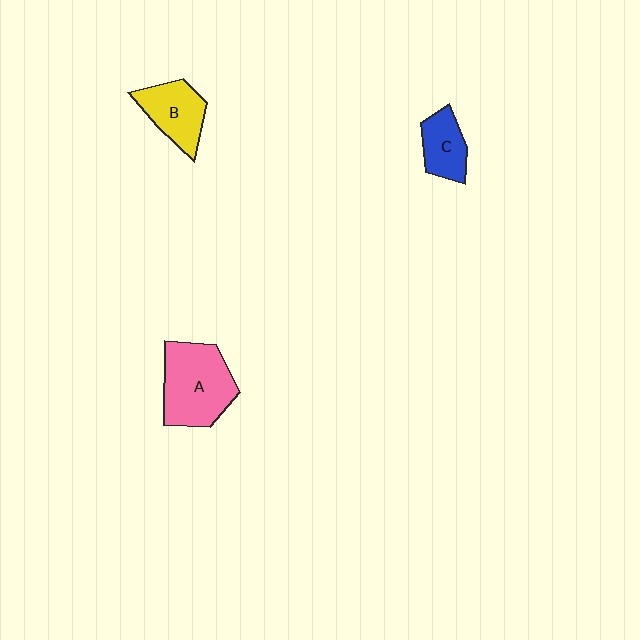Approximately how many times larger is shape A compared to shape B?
Approximately 1.6 times.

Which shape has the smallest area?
Shape C (blue).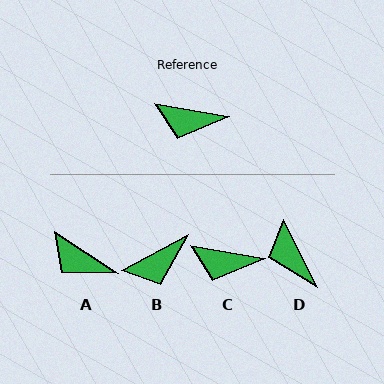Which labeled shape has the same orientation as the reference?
C.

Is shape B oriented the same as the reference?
No, it is off by about 38 degrees.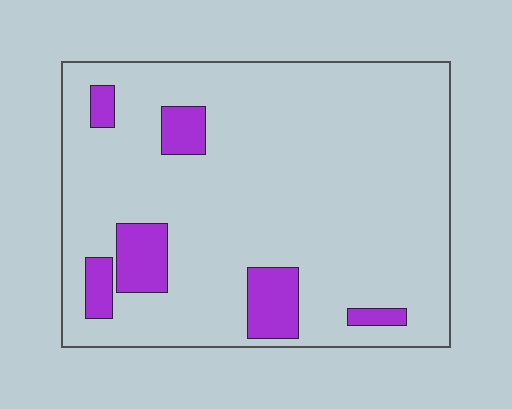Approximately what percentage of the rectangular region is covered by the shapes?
Approximately 10%.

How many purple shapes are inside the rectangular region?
6.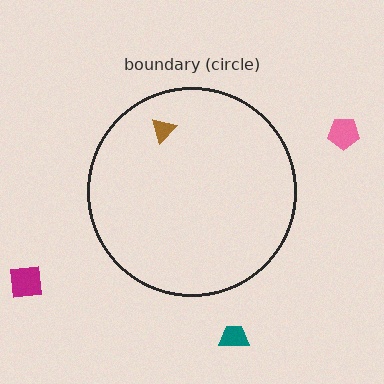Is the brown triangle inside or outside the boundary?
Inside.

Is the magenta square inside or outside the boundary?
Outside.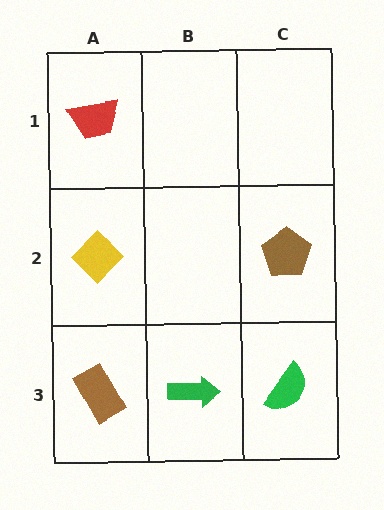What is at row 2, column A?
A yellow diamond.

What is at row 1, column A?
A red trapezoid.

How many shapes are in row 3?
3 shapes.